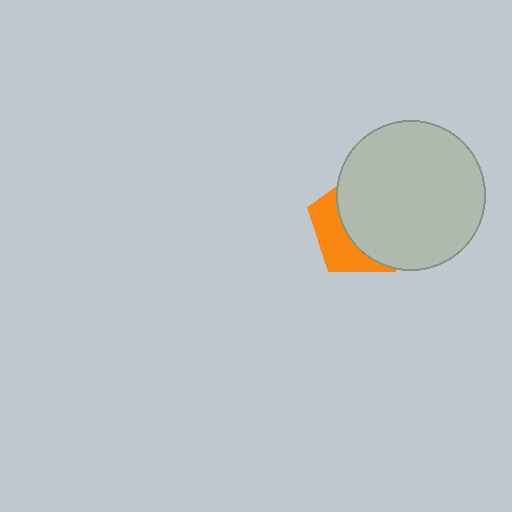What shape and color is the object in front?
The object in front is a light gray circle.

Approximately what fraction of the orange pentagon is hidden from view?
Roughly 65% of the orange pentagon is hidden behind the light gray circle.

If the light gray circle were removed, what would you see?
You would see the complete orange pentagon.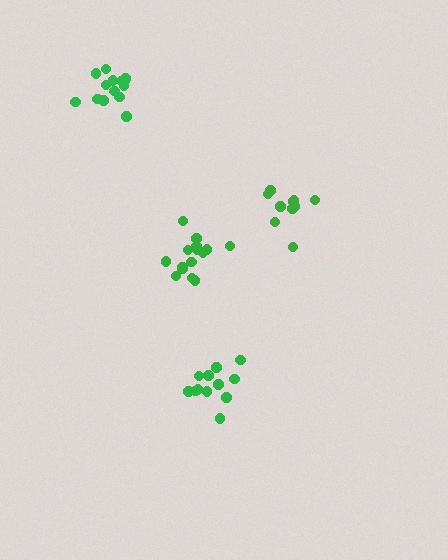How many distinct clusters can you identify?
There are 4 distinct clusters.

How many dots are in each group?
Group 1: 10 dots, Group 2: 12 dots, Group 3: 14 dots, Group 4: 15 dots (51 total).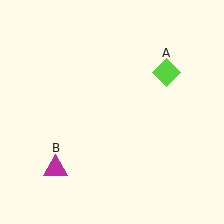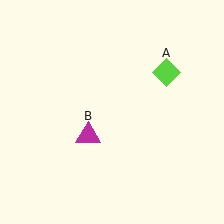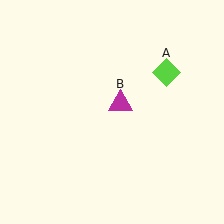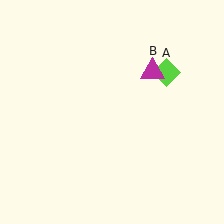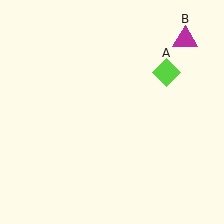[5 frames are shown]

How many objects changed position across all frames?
1 object changed position: magenta triangle (object B).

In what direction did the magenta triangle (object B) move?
The magenta triangle (object B) moved up and to the right.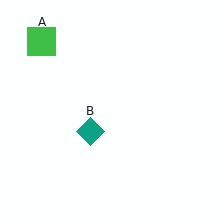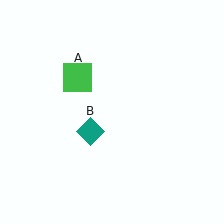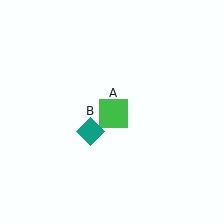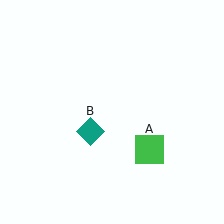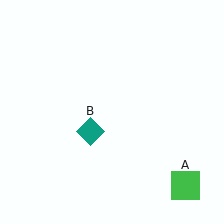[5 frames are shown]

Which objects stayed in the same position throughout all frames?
Teal diamond (object B) remained stationary.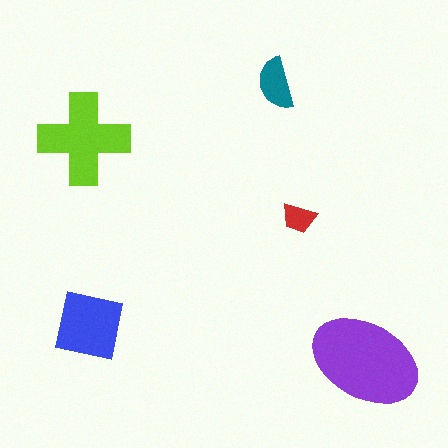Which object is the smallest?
The red trapezoid.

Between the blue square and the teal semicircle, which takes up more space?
The blue square.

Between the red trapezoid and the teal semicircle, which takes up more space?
The teal semicircle.